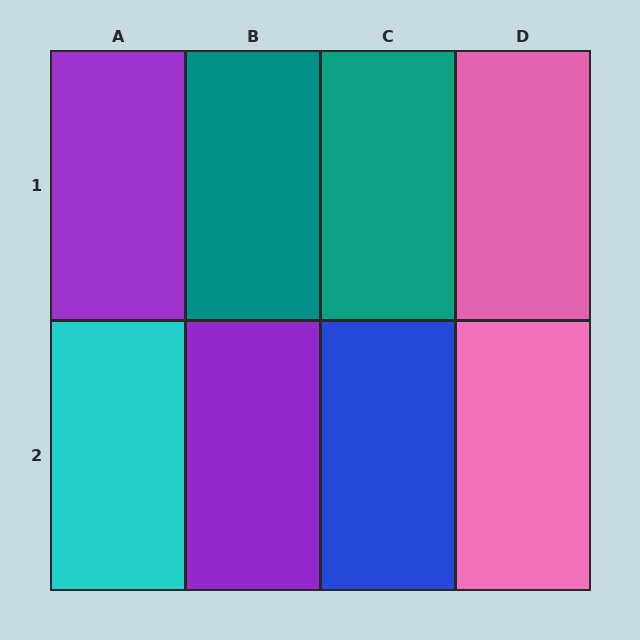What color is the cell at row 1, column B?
Teal.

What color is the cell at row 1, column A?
Purple.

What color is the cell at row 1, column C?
Teal.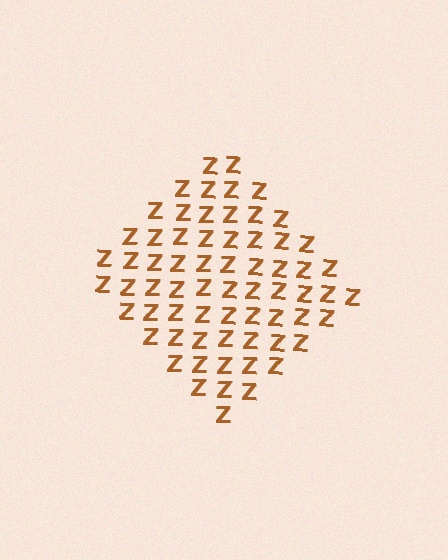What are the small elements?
The small elements are letter Z's.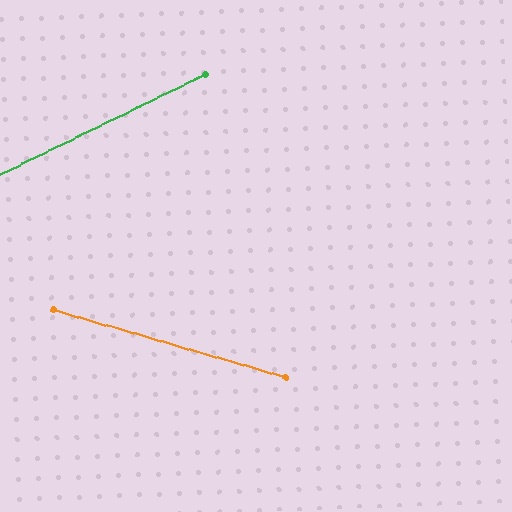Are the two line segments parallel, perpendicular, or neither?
Neither parallel nor perpendicular — they differ by about 42°.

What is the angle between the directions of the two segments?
Approximately 42 degrees.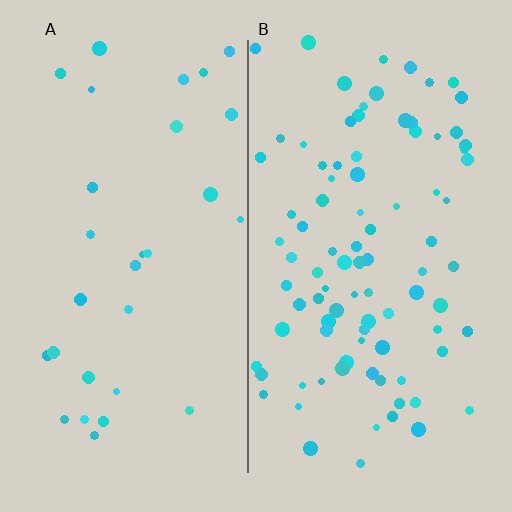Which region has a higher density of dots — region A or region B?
B (the right).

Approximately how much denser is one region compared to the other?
Approximately 3.1× — region B over region A.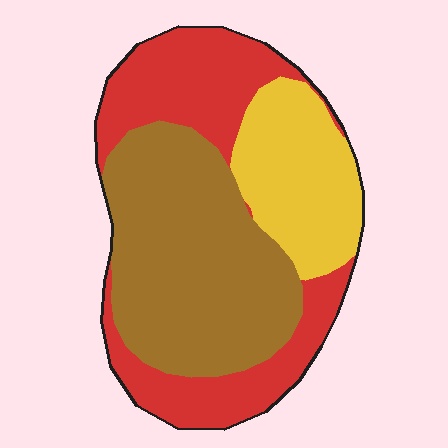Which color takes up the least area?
Yellow, at roughly 20%.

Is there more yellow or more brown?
Brown.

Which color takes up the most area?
Brown, at roughly 45%.